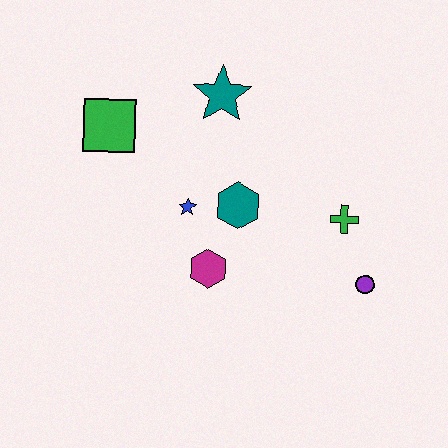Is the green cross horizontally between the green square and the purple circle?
Yes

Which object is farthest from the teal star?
The purple circle is farthest from the teal star.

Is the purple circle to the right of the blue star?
Yes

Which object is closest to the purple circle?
The green cross is closest to the purple circle.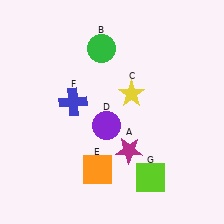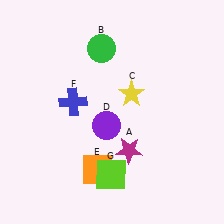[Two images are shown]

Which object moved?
The lime square (G) moved left.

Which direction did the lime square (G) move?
The lime square (G) moved left.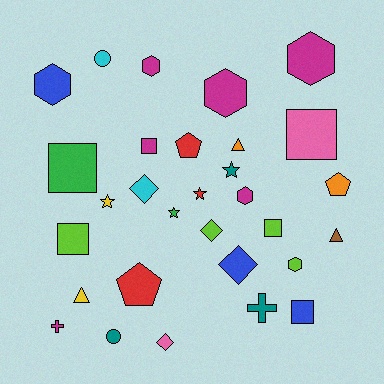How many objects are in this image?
There are 30 objects.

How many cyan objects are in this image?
There are 2 cyan objects.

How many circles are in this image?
There are 2 circles.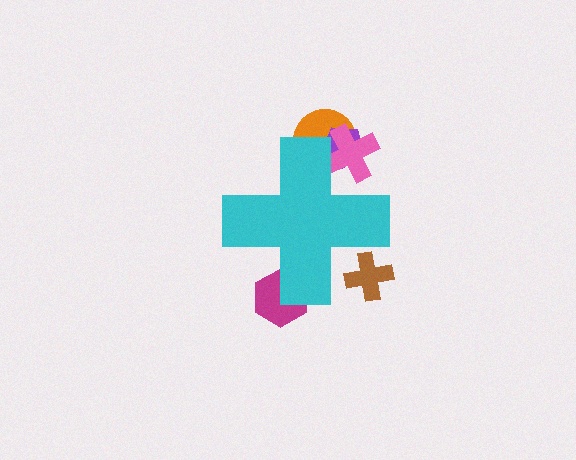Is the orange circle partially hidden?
Yes, the orange circle is partially hidden behind the cyan cross.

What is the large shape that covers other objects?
A cyan cross.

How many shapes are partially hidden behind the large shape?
5 shapes are partially hidden.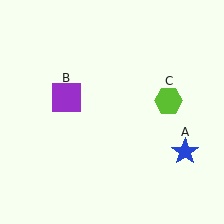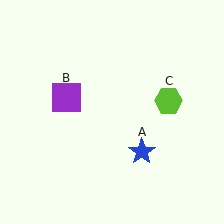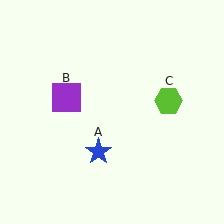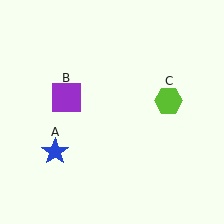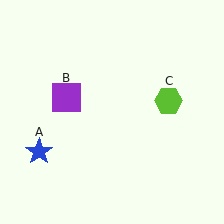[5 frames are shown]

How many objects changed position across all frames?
1 object changed position: blue star (object A).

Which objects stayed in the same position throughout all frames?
Purple square (object B) and lime hexagon (object C) remained stationary.